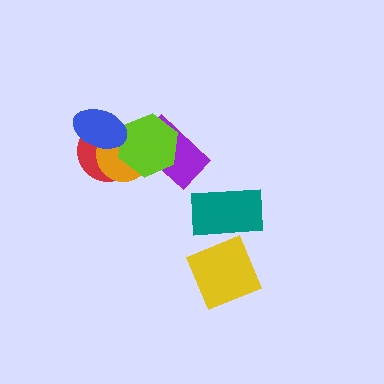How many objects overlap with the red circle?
3 objects overlap with the red circle.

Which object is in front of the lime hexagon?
The blue ellipse is in front of the lime hexagon.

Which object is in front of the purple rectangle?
The lime hexagon is in front of the purple rectangle.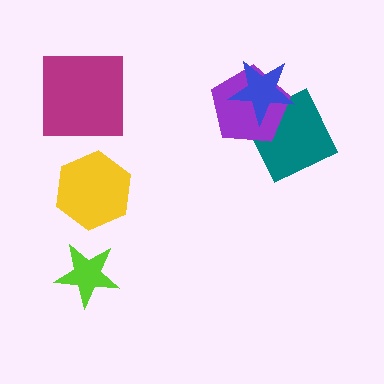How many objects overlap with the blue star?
2 objects overlap with the blue star.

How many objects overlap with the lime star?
0 objects overlap with the lime star.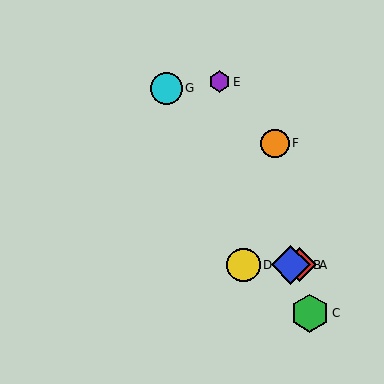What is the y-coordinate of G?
Object G is at y≈88.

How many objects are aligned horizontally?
3 objects (A, B, D) are aligned horizontally.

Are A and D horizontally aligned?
Yes, both are at y≈265.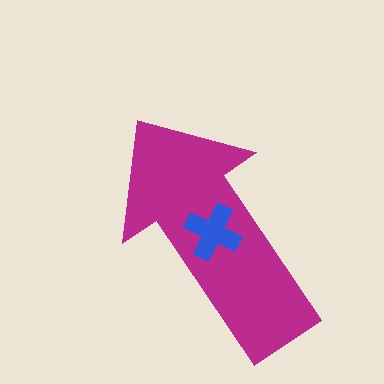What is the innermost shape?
The blue cross.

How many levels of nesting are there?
2.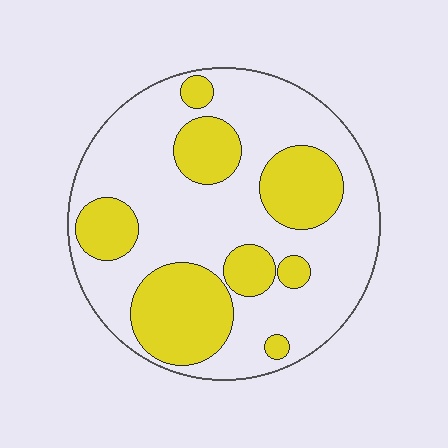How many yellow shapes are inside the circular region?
8.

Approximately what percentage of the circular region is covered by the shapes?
Approximately 35%.